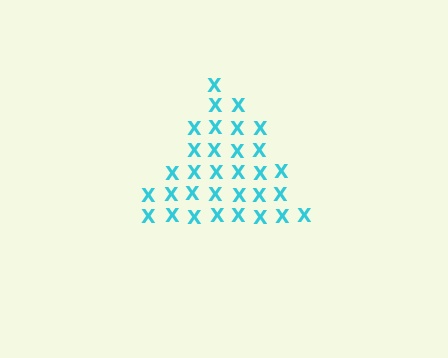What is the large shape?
The large shape is a triangle.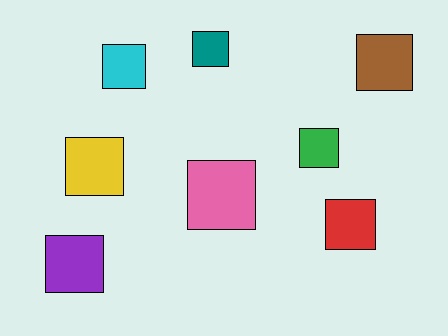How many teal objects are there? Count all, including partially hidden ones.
There is 1 teal object.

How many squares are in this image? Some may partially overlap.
There are 8 squares.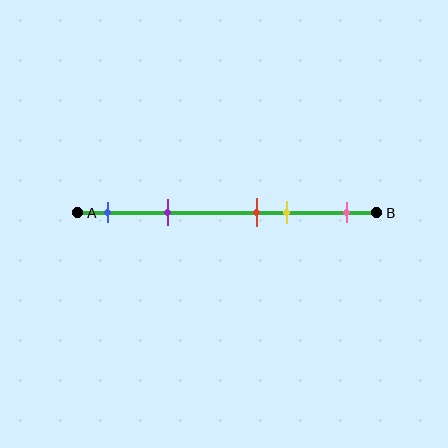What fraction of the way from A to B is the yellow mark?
The yellow mark is approximately 70% (0.7) of the way from A to B.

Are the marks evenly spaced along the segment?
No, the marks are not evenly spaced.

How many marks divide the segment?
There are 5 marks dividing the segment.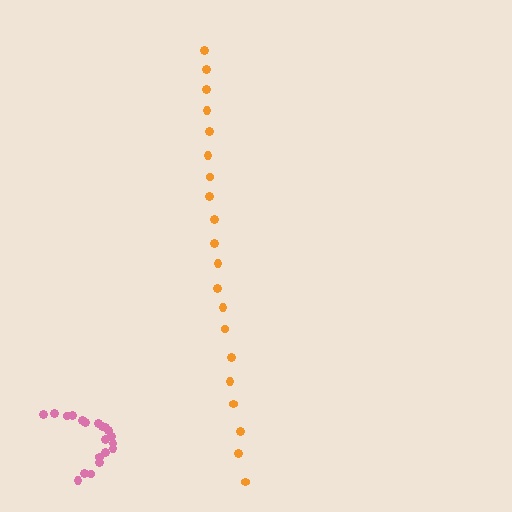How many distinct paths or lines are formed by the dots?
There are 2 distinct paths.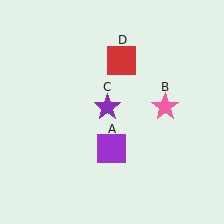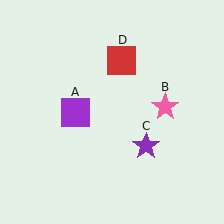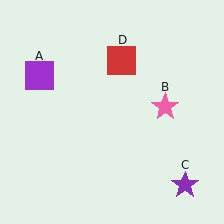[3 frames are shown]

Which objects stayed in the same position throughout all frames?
Pink star (object B) and red square (object D) remained stationary.